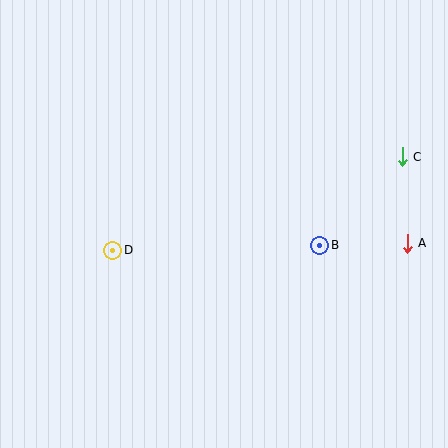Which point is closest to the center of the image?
Point B at (320, 245) is closest to the center.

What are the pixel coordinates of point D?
Point D is at (113, 250).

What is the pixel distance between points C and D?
The distance between C and D is 304 pixels.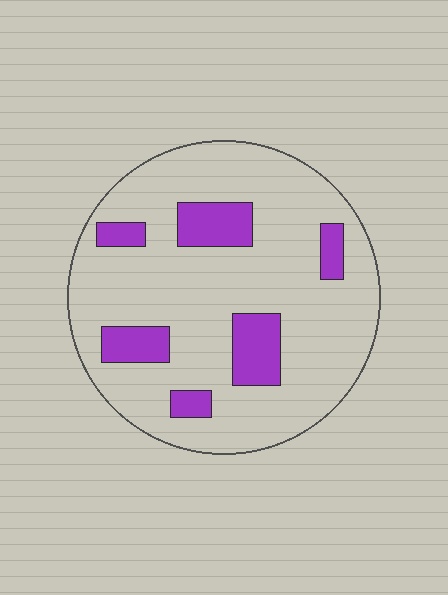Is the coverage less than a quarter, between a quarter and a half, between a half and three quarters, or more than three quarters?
Less than a quarter.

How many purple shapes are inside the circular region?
6.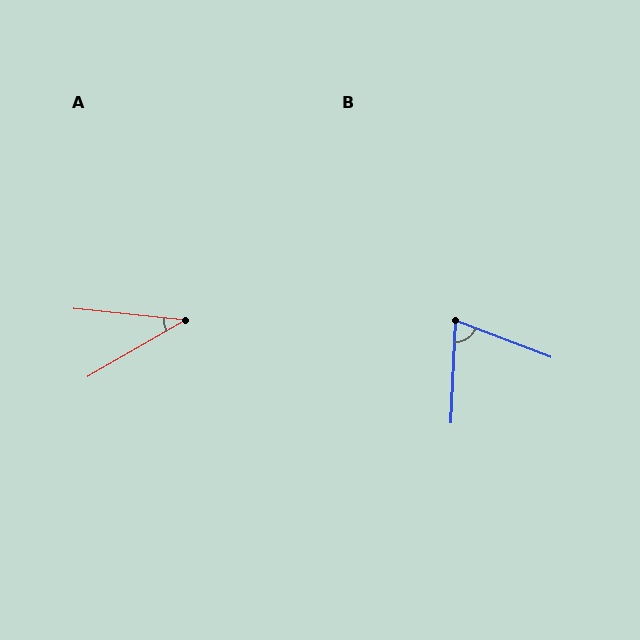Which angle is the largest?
B, at approximately 72 degrees.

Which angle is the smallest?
A, at approximately 36 degrees.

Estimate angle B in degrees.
Approximately 72 degrees.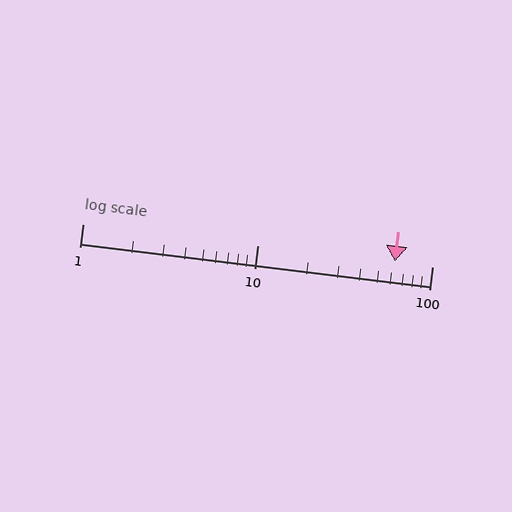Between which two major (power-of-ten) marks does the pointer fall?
The pointer is between 10 and 100.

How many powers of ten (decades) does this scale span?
The scale spans 2 decades, from 1 to 100.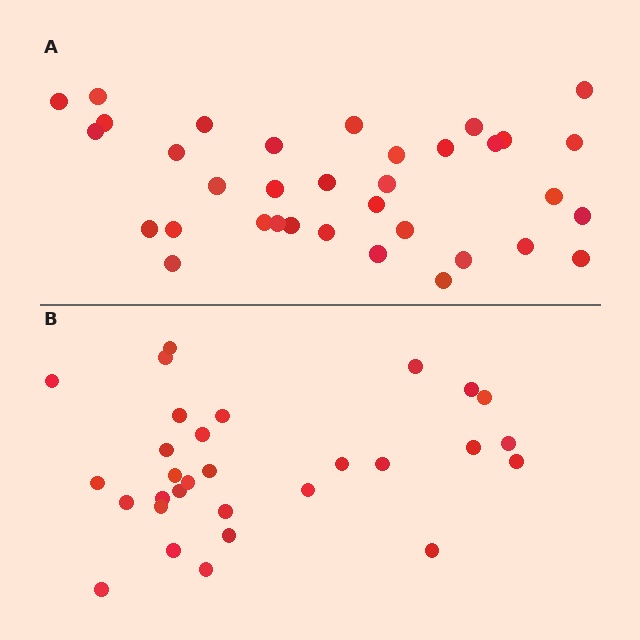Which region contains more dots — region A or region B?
Region A (the top region) has more dots.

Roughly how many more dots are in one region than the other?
Region A has about 5 more dots than region B.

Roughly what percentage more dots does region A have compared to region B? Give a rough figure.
About 15% more.